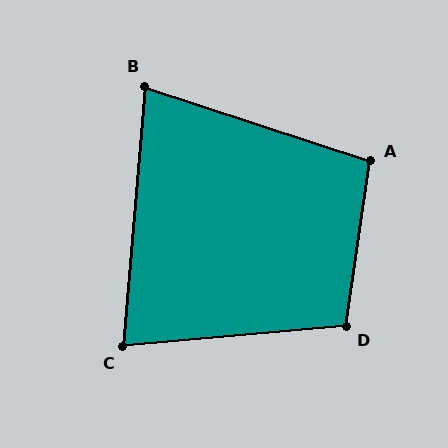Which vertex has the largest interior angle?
D, at approximately 103 degrees.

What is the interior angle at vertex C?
Approximately 80 degrees (acute).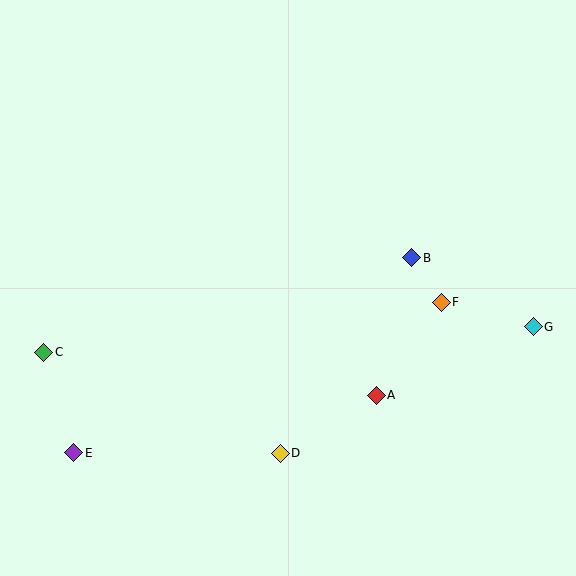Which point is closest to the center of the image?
Point B at (412, 258) is closest to the center.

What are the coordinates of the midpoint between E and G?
The midpoint between E and G is at (303, 390).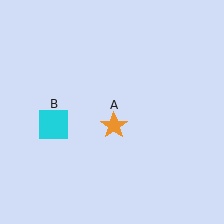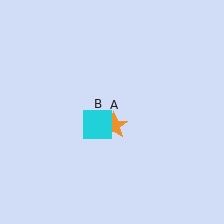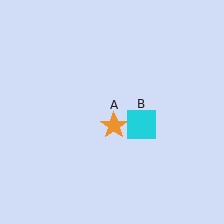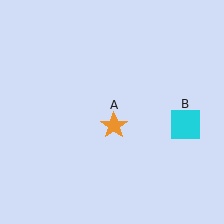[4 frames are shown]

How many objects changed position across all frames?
1 object changed position: cyan square (object B).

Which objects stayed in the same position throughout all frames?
Orange star (object A) remained stationary.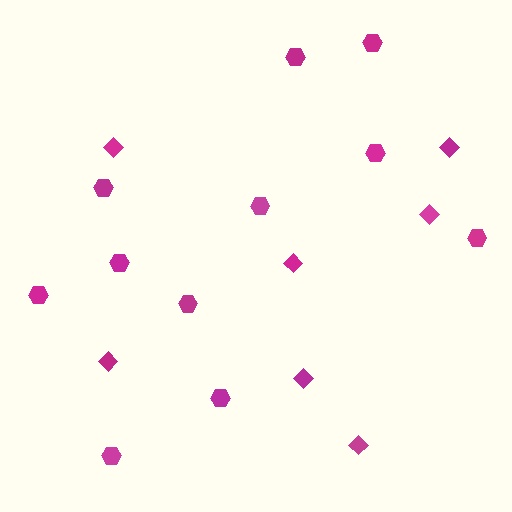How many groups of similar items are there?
There are 2 groups: one group of diamonds (7) and one group of hexagons (11).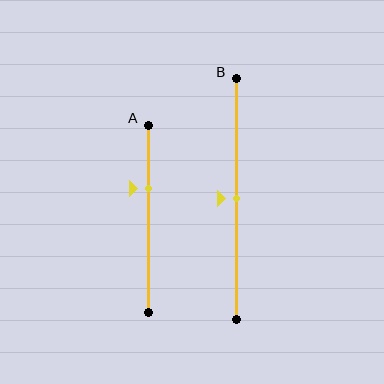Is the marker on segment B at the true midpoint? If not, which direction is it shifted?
Yes, the marker on segment B is at the true midpoint.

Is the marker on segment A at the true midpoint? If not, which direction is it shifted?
No, the marker on segment A is shifted upward by about 16% of the segment length.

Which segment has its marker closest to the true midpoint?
Segment B has its marker closest to the true midpoint.